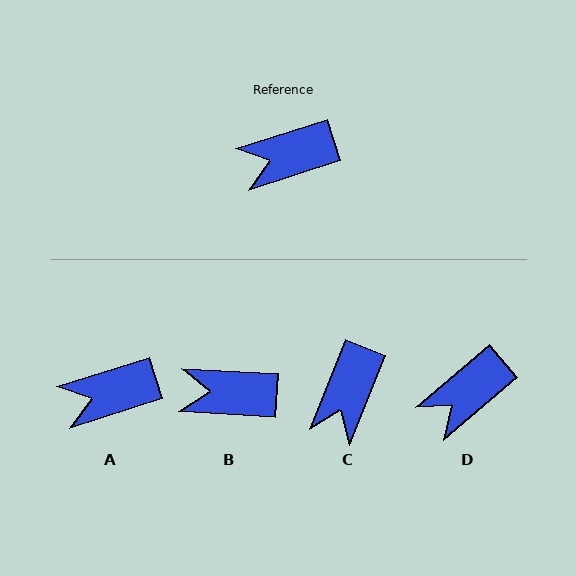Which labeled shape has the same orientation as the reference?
A.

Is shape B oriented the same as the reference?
No, it is off by about 21 degrees.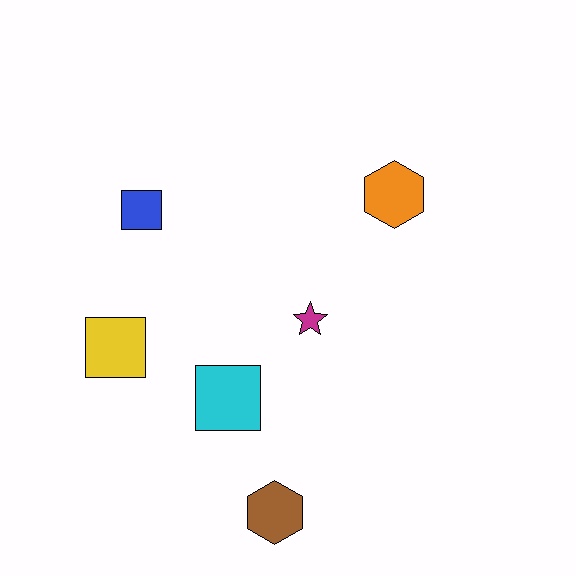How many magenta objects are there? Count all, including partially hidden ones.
There is 1 magenta object.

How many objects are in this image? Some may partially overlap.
There are 6 objects.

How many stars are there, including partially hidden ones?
There is 1 star.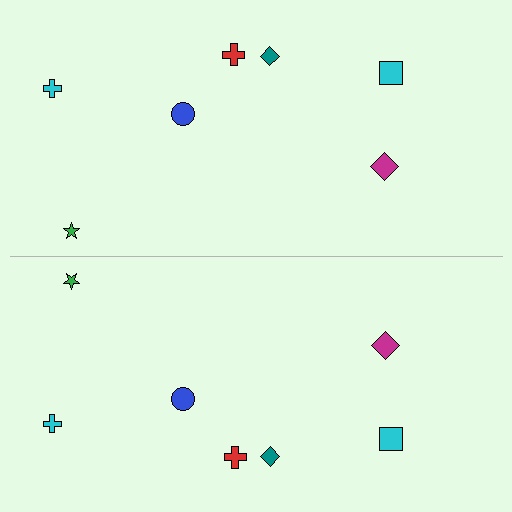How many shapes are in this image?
There are 14 shapes in this image.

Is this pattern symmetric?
Yes, this pattern has bilateral (reflection) symmetry.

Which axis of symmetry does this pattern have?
The pattern has a horizontal axis of symmetry running through the center of the image.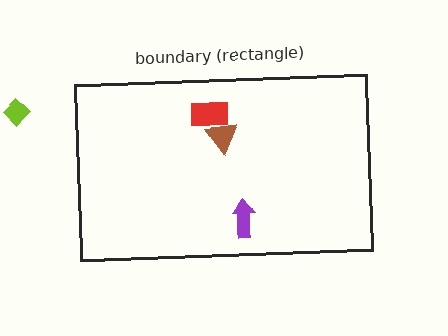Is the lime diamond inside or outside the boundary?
Outside.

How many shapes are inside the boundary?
3 inside, 1 outside.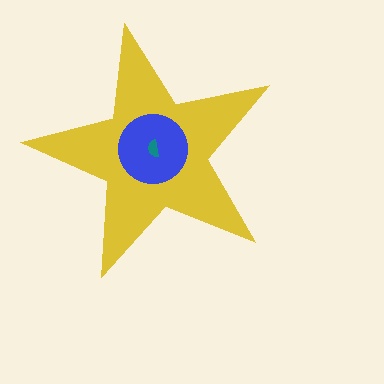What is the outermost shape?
The yellow star.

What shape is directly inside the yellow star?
The blue circle.